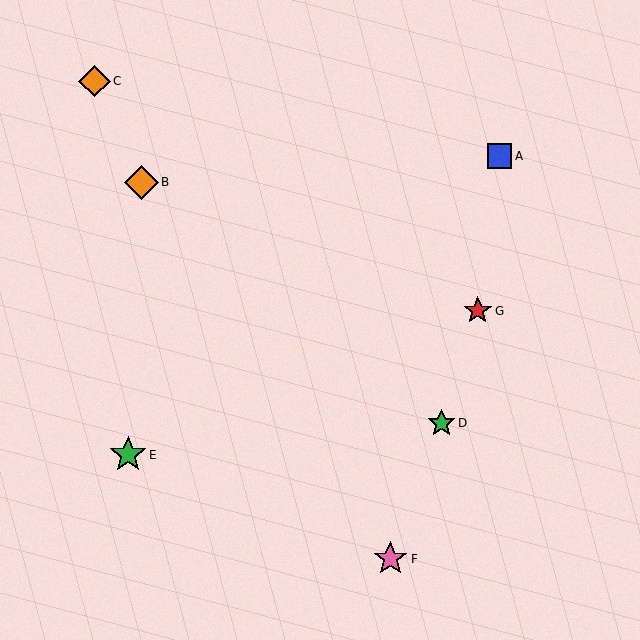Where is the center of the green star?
The center of the green star is at (442, 423).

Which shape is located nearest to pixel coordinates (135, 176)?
The orange diamond (labeled B) at (141, 182) is nearest to that location.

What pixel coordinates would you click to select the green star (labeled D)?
Click at (442, 423) to select the green star D.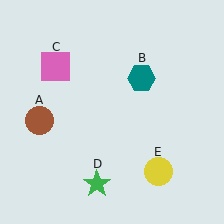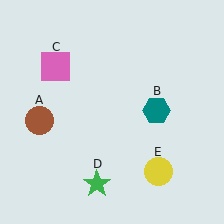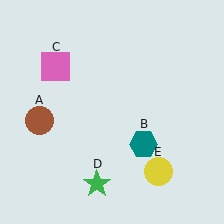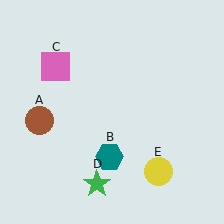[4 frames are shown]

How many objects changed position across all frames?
1 object changed position: teal hexagon (object B).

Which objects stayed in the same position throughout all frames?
Brown circle (object A) and pink square (object C) and green star (object D) and yellow circle (object E) remained stationary.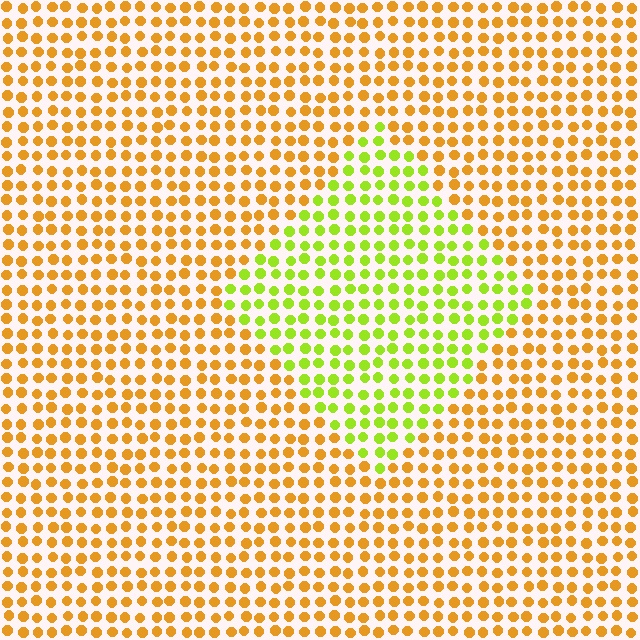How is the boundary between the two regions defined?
The boundary is defined purely by a slight shift in hue (about 48 degrees). Spacing, size, and orientation are identical on both sides.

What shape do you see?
I see a diamond.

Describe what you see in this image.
The image is filled with small orange elements in a uniform arrangement. A diamond-shaped region is visible where the elements are tinted to a slightly different hue, forming a subtle color boundary.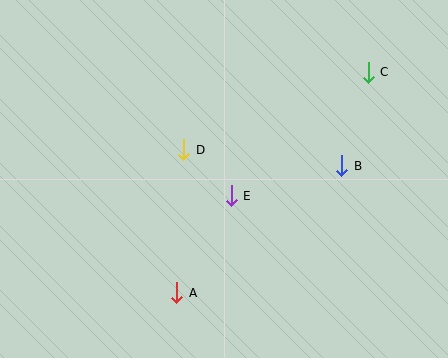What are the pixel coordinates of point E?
Point E is at (231, 196).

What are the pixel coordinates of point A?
Point A is at (177, 293).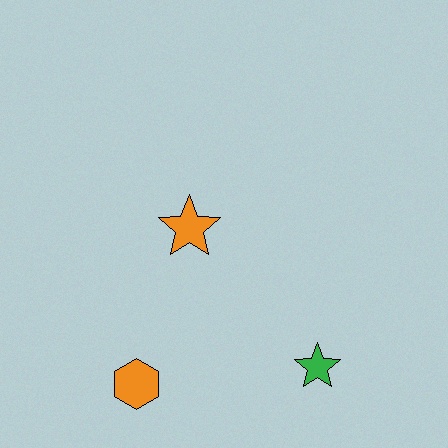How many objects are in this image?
There are 3 objects.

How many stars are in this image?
There are 2 stars.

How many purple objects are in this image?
There are no purple objects.